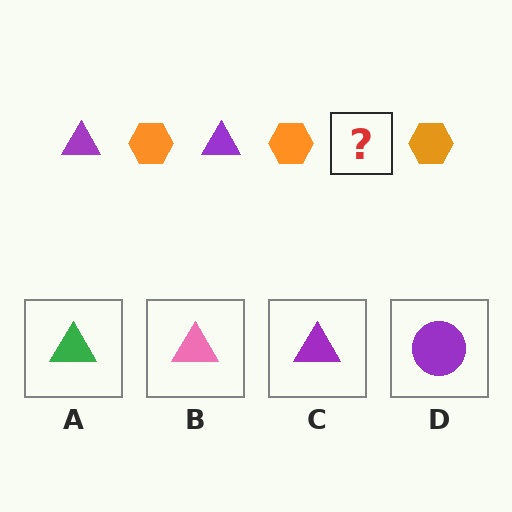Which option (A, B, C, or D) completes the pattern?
C.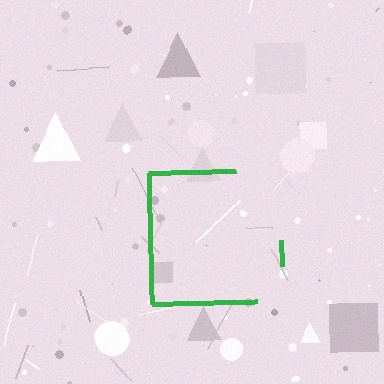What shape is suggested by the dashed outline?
The dashed outline suggests a square.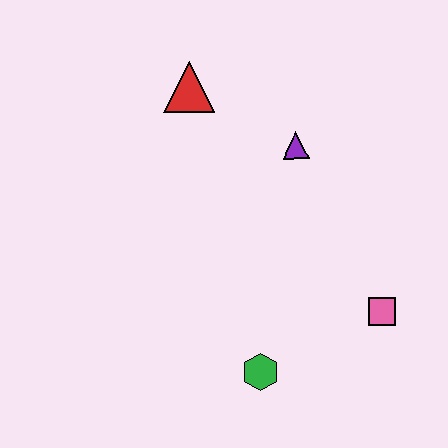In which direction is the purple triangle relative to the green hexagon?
The purple triangle is above the green hexagon.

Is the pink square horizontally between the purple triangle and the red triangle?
No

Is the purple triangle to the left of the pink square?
Yes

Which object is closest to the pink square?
The green hexagon is closest to the pink square.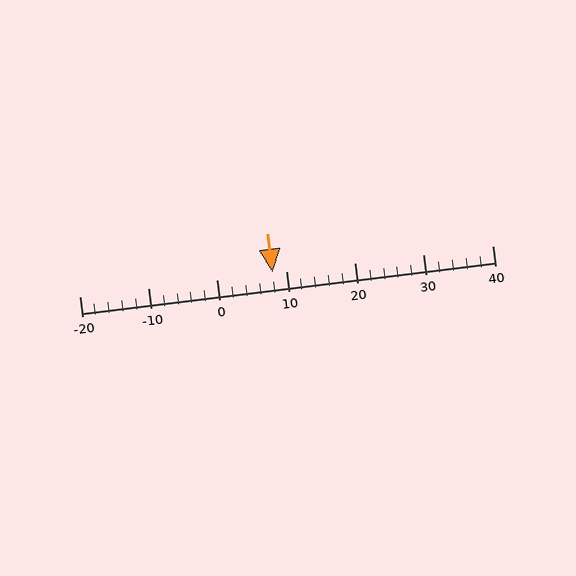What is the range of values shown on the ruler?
The ruler shows values from -20 to 40.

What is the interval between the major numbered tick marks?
The major tick marks are spaced 10 units apart.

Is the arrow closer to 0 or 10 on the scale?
The arrow is closer to 10.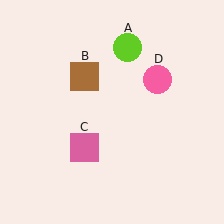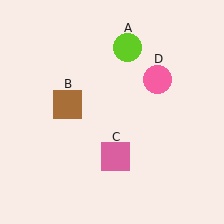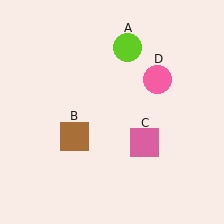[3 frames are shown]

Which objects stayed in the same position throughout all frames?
Lime circle (object A) and pink circle (object D) remained stationary.